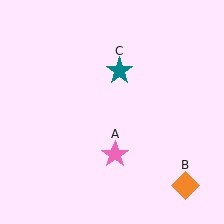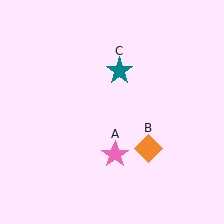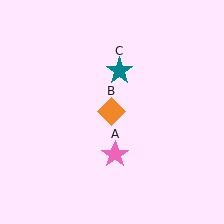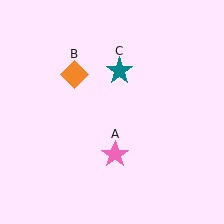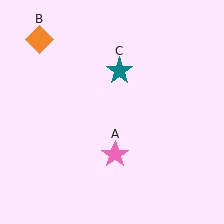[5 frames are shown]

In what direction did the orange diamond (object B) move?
The orange diamond (object B) moved up and to the left.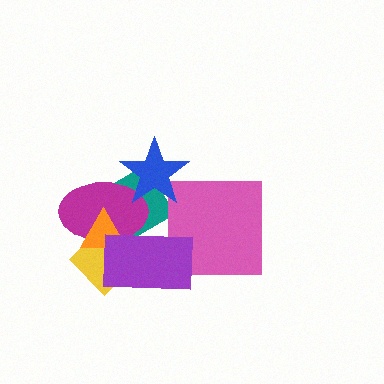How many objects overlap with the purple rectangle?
5 objects overlap with the purple rectangle.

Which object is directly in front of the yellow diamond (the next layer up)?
The magenta ellipse is directly in front of the yellow diamond.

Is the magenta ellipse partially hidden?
Yes, it is partially covered by another shape.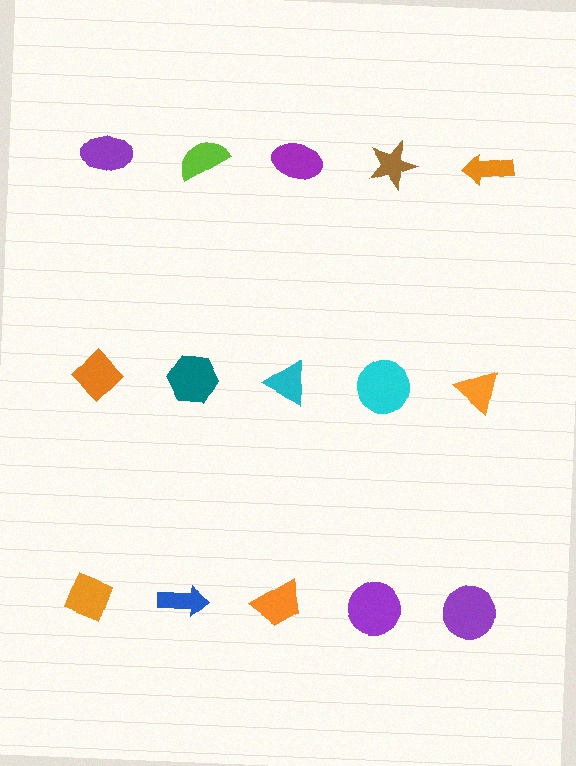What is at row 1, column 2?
A lime semicircle.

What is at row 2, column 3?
A cyan triangle.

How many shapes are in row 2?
5 shapes.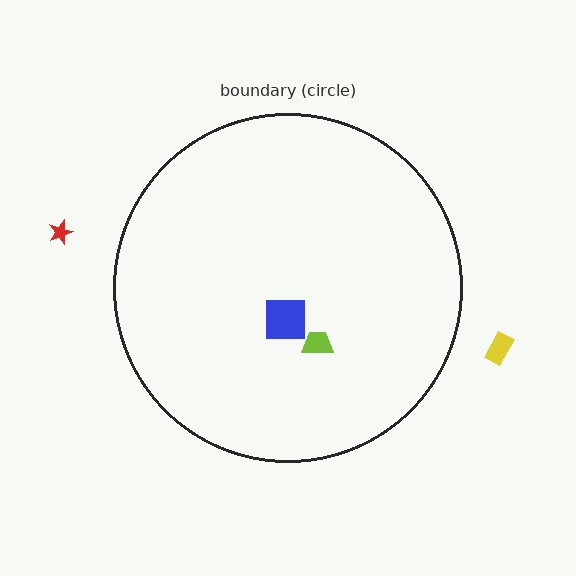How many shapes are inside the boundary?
2 inside, 2 outside.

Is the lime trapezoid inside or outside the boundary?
Inside.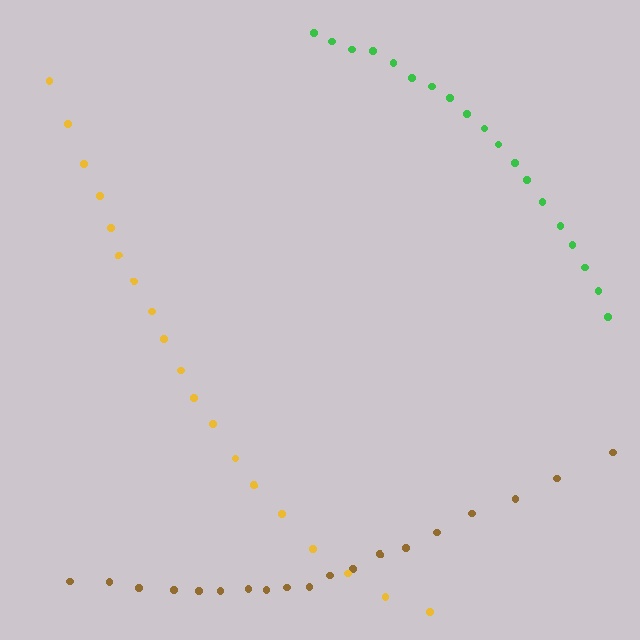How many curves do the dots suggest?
There are 3 distinct paths.